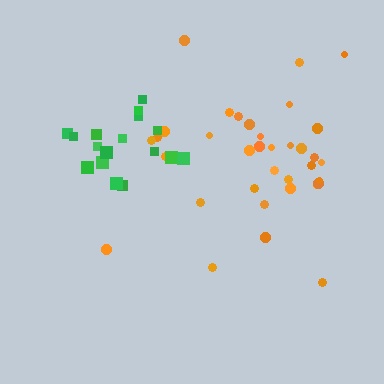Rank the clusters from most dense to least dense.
green, orange.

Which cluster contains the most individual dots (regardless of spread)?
Orange (35).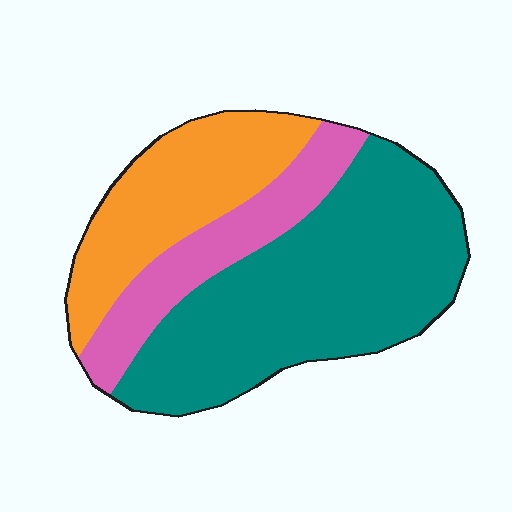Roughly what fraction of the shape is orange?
Orange takes up between a sixth and a third of the shape.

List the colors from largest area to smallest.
From largest to smallest: teal, orange, pink.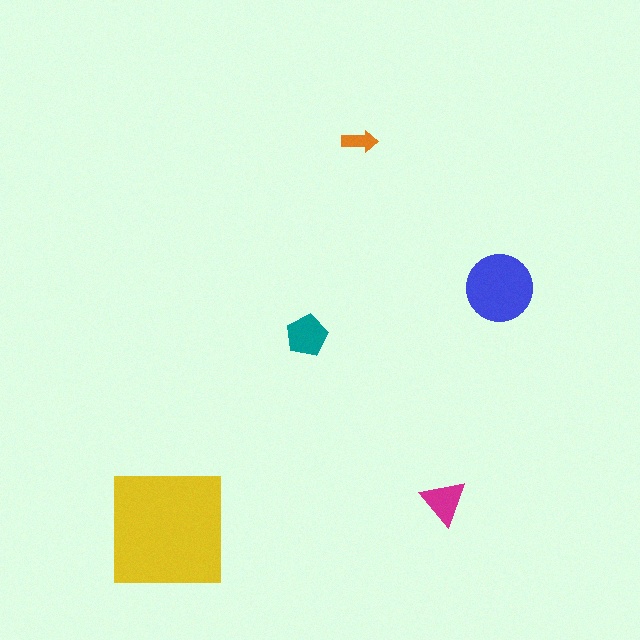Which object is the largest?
The yellow square.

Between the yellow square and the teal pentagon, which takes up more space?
The yellow square.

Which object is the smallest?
The orange arrow.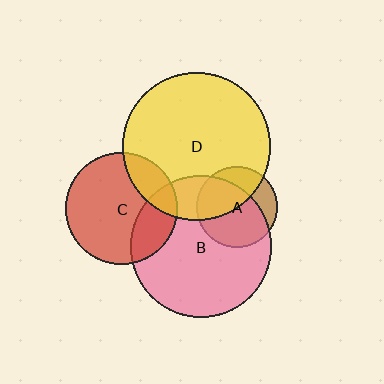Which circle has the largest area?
Circle D (yellow).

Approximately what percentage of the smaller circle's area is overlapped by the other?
Approximately 25%.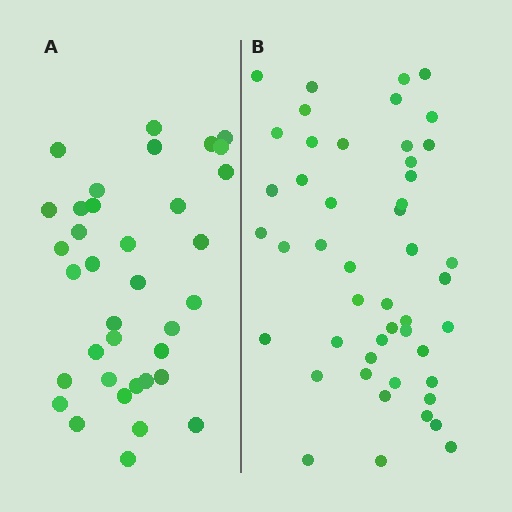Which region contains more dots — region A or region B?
Region B (the right region) has more dots.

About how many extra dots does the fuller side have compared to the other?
Region B has roughly 12 or so more dots than region A.